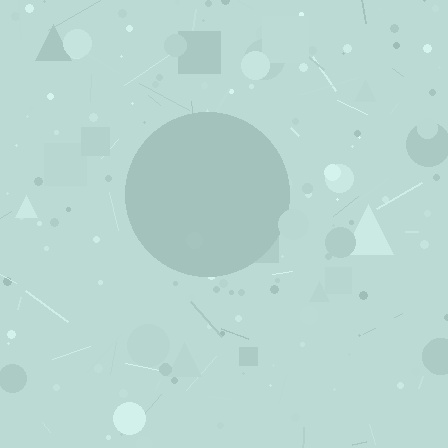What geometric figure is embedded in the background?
A circle is embedded in the background.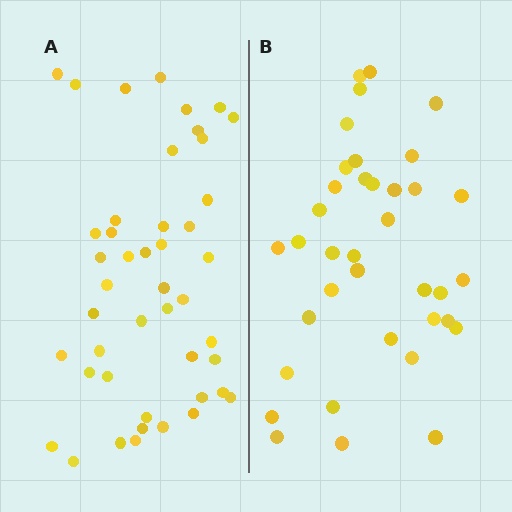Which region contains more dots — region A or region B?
Region A (the left region) has more dots.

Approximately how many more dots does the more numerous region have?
Region A has roughly 8 or so more dots than region B.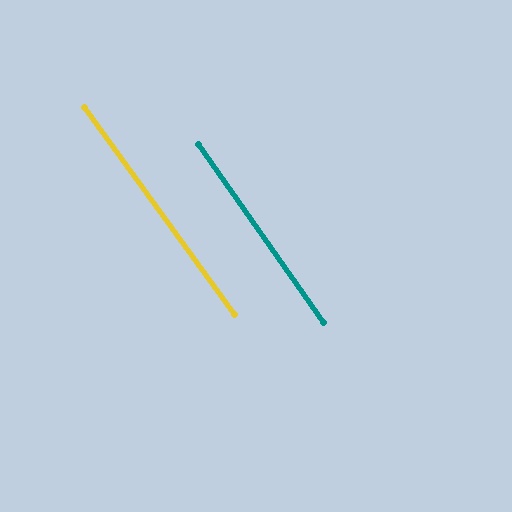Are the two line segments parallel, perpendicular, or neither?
Parallel — their directions differ by only 1.0°.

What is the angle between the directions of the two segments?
Approximately 1 degree.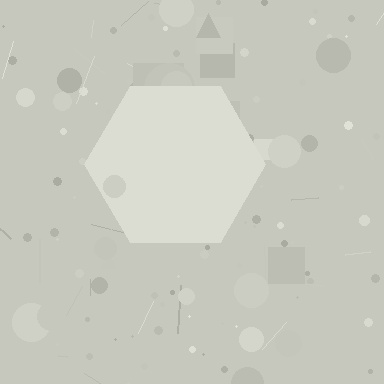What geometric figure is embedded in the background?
A hexagon is embedded in the background.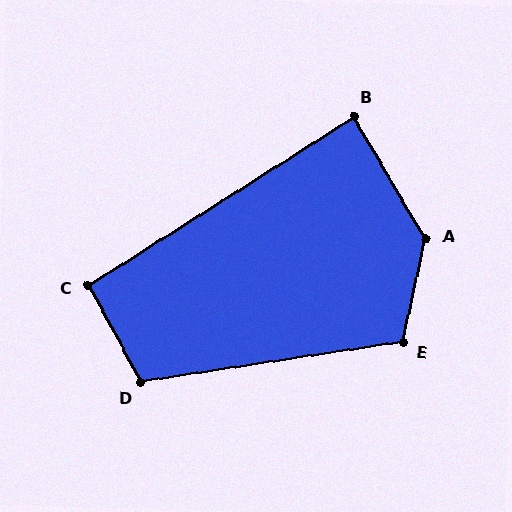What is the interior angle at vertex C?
Approximately 94 degrees (approximately right).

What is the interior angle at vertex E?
Approximately 111 degrees (obtuse).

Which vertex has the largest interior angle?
A, at approximately 137 degrees.